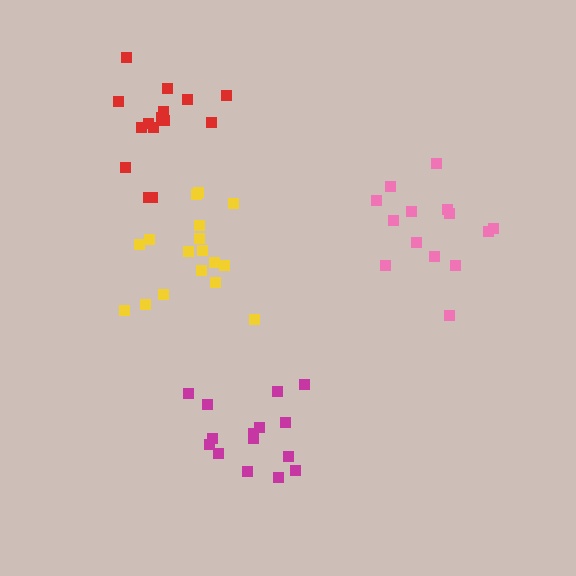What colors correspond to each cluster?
The clusters are colored: yellow, magenta, red, pink.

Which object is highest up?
The red cluster is topmost.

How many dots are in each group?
Group 1: 17 dots, Group 2: 15 dots, Group 3: 15 dots, Group 4: 14 dots (61 total).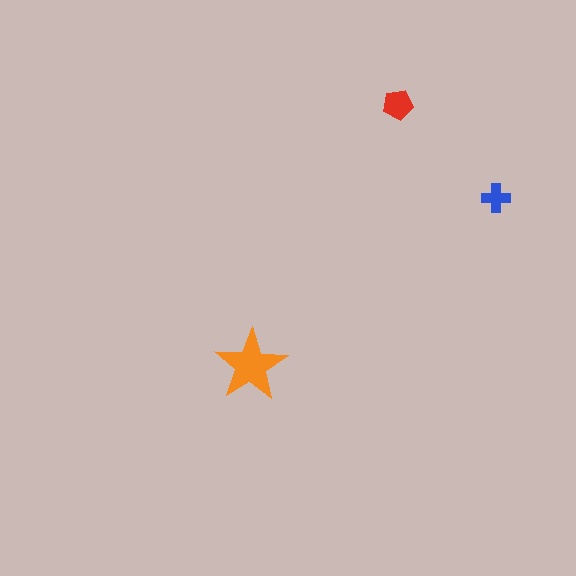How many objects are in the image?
There are 3 objects in the image.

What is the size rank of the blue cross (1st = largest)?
3rd.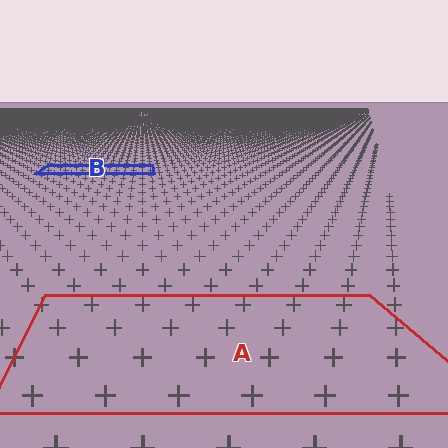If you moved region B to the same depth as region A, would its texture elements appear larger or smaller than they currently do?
They would appear larger. At a closer depth, the same texture elements are projected at a bigger on-screen size.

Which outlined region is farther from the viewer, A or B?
Region B is farther from the viewer — the texture elements inside it appear smaller and more densely packed.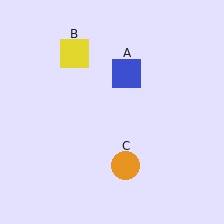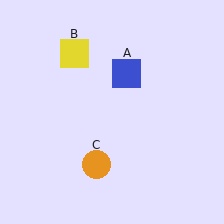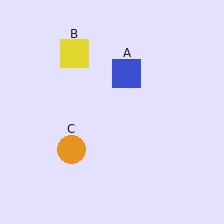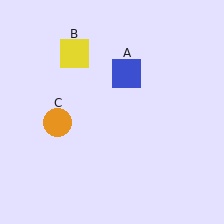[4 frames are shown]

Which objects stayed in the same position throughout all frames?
Blue square (object A) and yellow square (object B) remained stationary.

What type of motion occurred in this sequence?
The orange circle (object C) rotated clockwise around the center of the scene.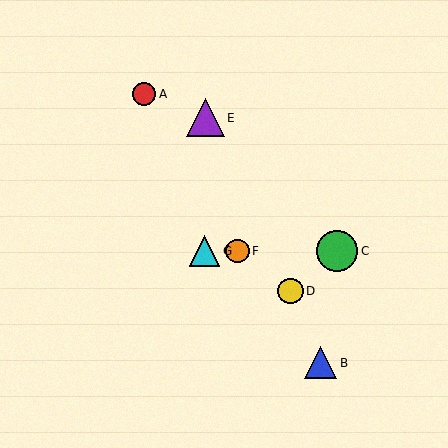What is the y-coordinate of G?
Object G is at y≈251.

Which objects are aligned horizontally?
Objects C, F, G are aligned horizontally.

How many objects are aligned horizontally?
3 objects (C, F, G) are aligned horizontally.